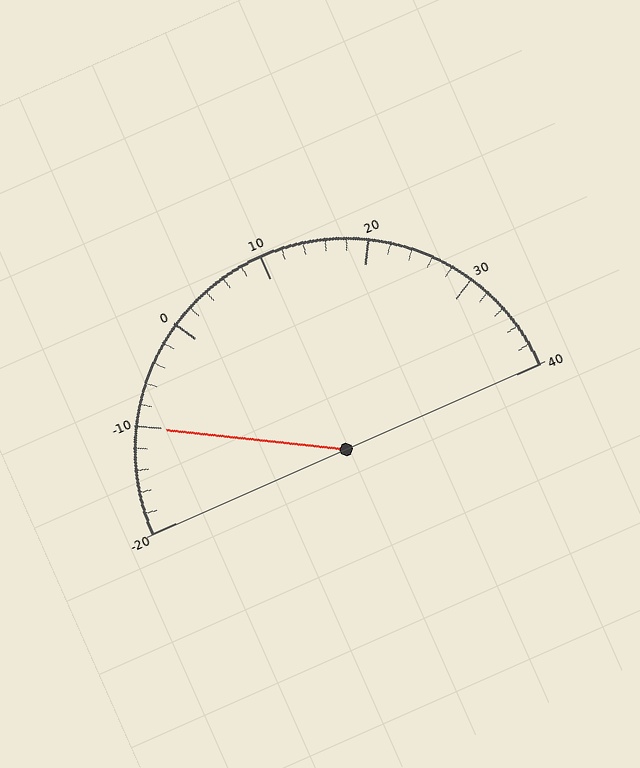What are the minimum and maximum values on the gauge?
The gauge ranges from -20 to 40.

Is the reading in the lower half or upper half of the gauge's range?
The reading is in the lower half of the range (-20 to 40).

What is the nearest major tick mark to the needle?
The nearest major tick mark is -10.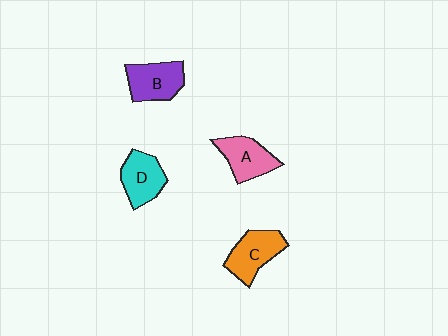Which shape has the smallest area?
Shape D (cyan).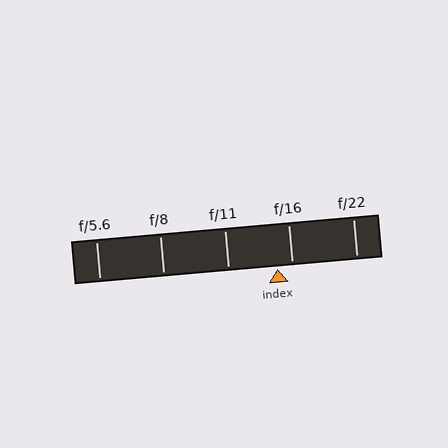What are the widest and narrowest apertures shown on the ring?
The widest aperture shown is f/5.6 and the narrowest is f/22.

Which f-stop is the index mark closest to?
The index mark is closest to f/16.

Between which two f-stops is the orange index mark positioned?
The index mark is between f/11 and f/16.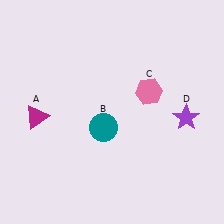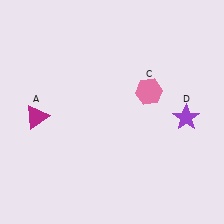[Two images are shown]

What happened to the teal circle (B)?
The teal circle (B) was removed in Image 2. It was in the bottom-left area of Image 1.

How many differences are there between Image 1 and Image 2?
There is 1 difference between the two images.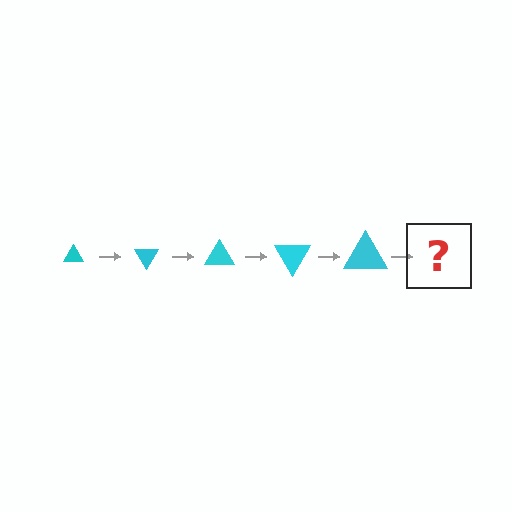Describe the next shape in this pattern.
It should be a triangle, larger than the previous one and rotated 300 degrees from the start.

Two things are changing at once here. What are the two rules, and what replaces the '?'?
The two rules are that the triangle grows larger each step and it rotates 60 degrees each step. The '?' should be a triangle, larger than the previous one and rotated 300 degrees from the start.